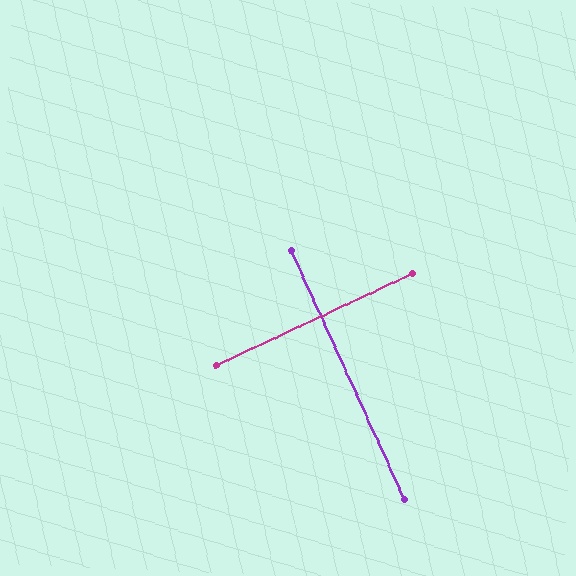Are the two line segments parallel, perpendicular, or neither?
Perpendicular — they meet at approximately 89°.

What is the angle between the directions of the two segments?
Approximately 89 degrees.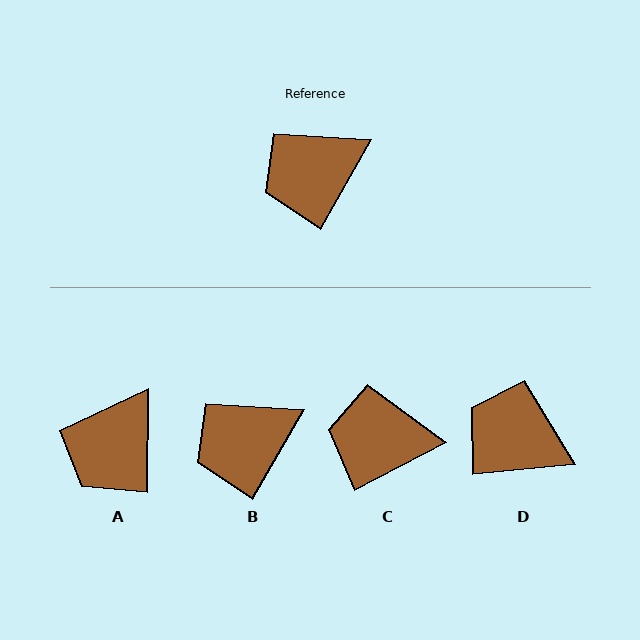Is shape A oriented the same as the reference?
No, it is off by about 29 degrees.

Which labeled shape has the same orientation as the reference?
B.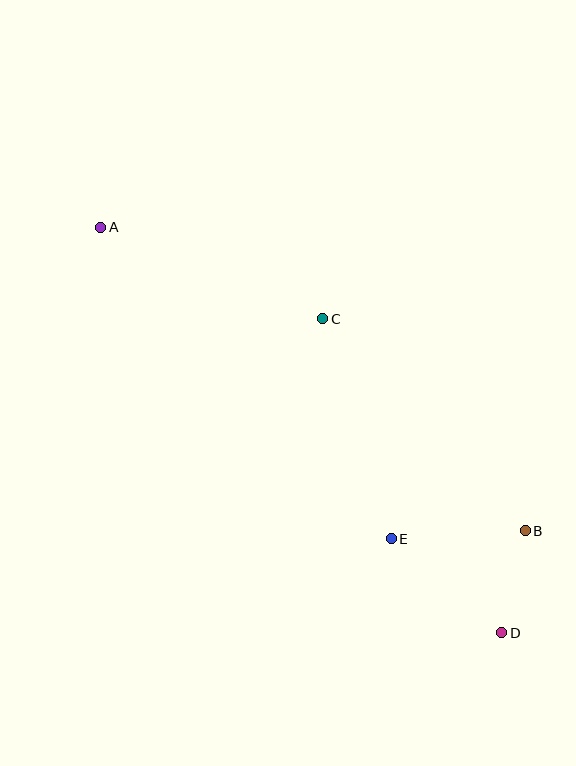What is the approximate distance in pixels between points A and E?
The distance between A and E is approximately 426 pixels.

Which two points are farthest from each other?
Points A and D are farthest from each other.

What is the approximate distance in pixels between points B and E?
The distance between B and E is approximately 134 pixels.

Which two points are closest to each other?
Points B and D are closest to each other.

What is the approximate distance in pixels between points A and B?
The distance between A and B is approximately 522 pixels.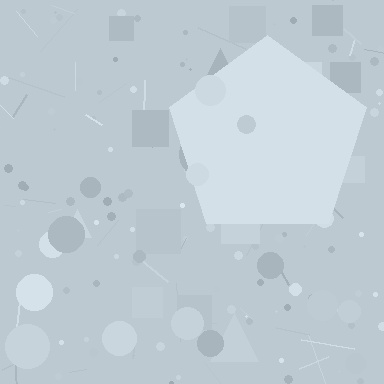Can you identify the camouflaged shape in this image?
The camouflaged shape is a pentagon.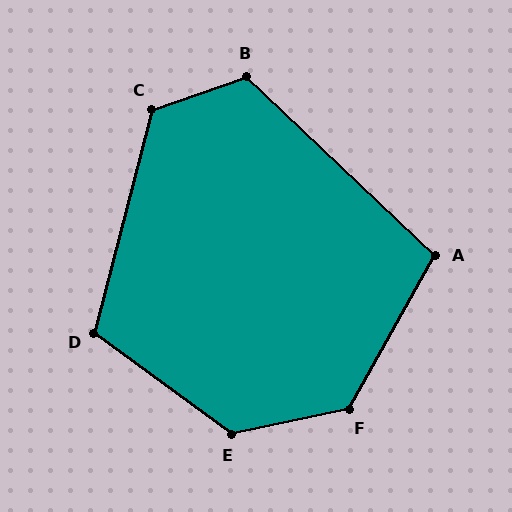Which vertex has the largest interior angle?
E, at approximately 132 degrees.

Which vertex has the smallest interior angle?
A, at approximately 104 degrees.